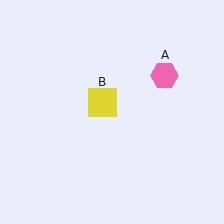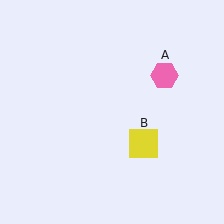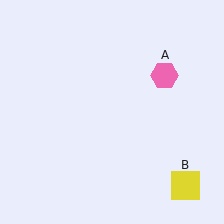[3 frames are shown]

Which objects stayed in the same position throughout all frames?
Pink hexagon (object A) remained stationary.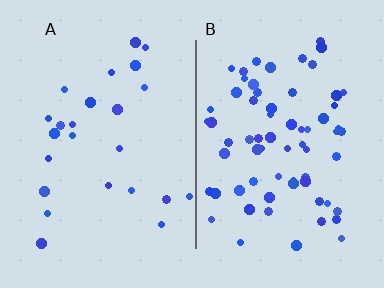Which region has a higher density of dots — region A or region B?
B (the right).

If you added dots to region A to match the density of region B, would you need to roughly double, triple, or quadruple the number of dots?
Approximately triple.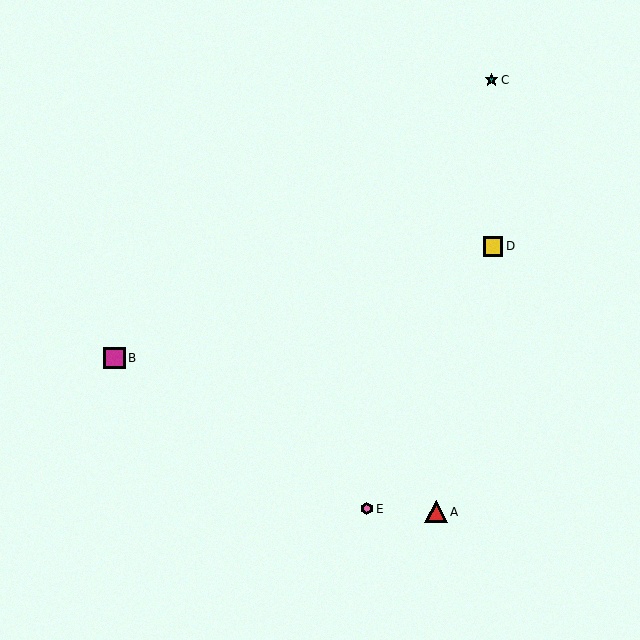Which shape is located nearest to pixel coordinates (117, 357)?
The magenta square (labeled B) at (114, 358) is nearest to that location.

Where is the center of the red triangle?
The center of the red triangle is at (436, 512).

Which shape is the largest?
The red triangle (labeled A) is the largest.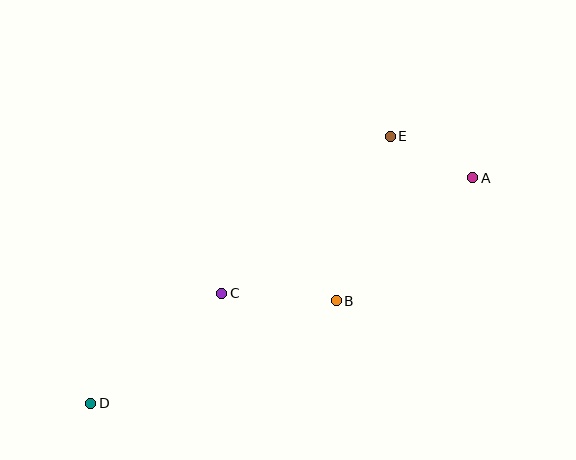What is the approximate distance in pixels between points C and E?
The distance between C and E is approximately 230 pixels.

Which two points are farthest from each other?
Points A and D are farthest from each other.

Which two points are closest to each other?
Points A and E are closest to each other.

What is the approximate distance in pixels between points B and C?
The distance between B and C is approximately 115 pixels.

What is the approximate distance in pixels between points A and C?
The distance between A and C is approximately 276 pixels.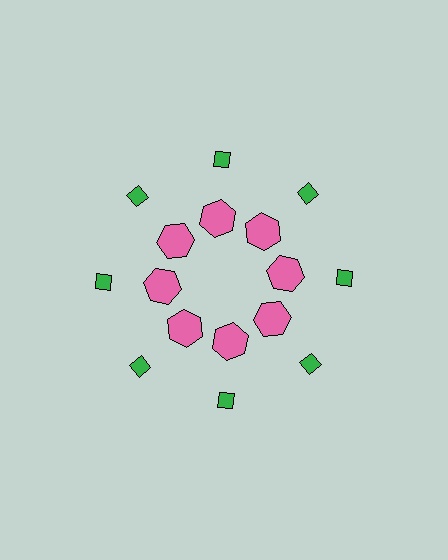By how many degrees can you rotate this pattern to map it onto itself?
The pattern maps onto itself every 45 degrees of rotation.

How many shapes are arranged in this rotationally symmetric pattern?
There are 16 shapes, arranged in 8 groups of 2.